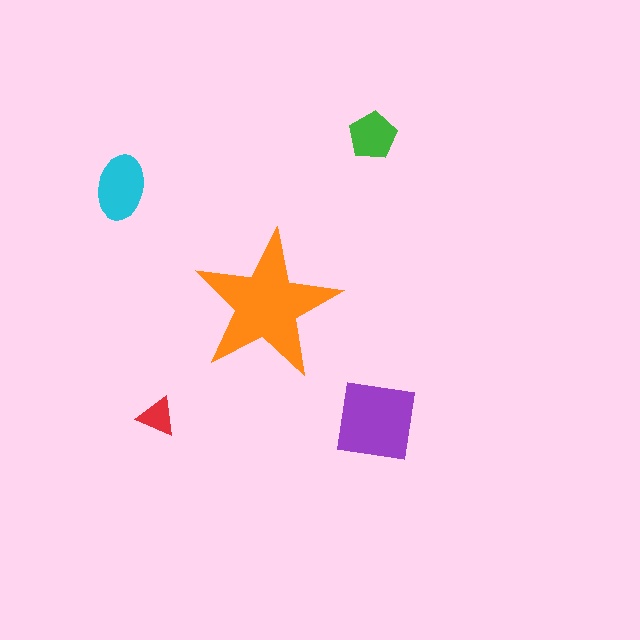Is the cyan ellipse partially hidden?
No, the cyan ellipse is fully visible.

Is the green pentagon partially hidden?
No, the green pentagon is fully visible.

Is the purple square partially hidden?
No, the purple square is fully visible.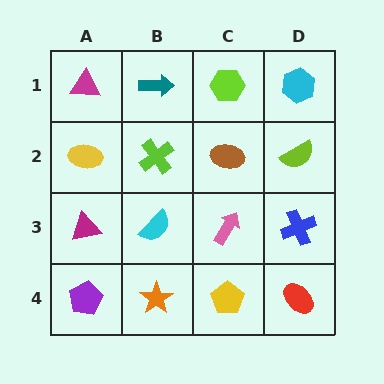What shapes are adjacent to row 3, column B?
A lime cross (row 2, column B), an orange star (row 4, column B), a magenta triangle (row 3, column A), a pink arrow (row 3, column C).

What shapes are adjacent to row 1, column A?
A yellow ellipse (row 2, column A), a teal arrow (row 1, column B).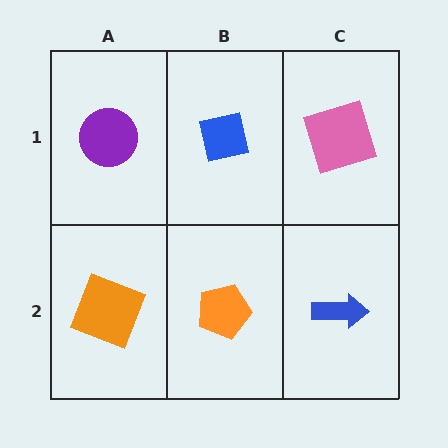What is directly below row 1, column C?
A blue arrow.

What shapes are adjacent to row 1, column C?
A blue arrow (row 2, column C), a blue square (row 1, column B).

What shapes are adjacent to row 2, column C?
A pink square (row 1, column C), an orange pentagon (row 2, column B).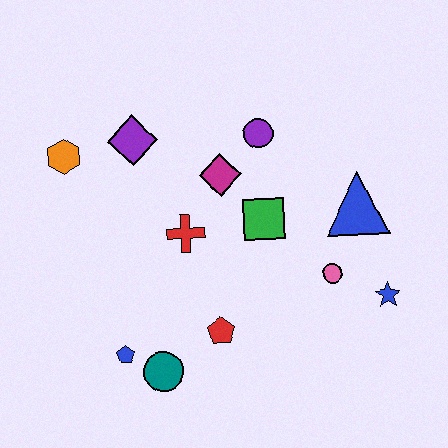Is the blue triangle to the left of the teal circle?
No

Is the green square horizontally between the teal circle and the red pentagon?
No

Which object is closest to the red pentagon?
The teal circle is closest to the red pentagon.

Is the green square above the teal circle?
Yes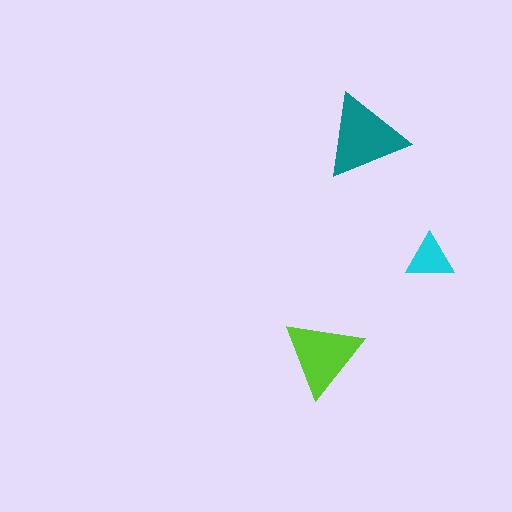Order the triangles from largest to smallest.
the teal one, the lime one, the cyan one.